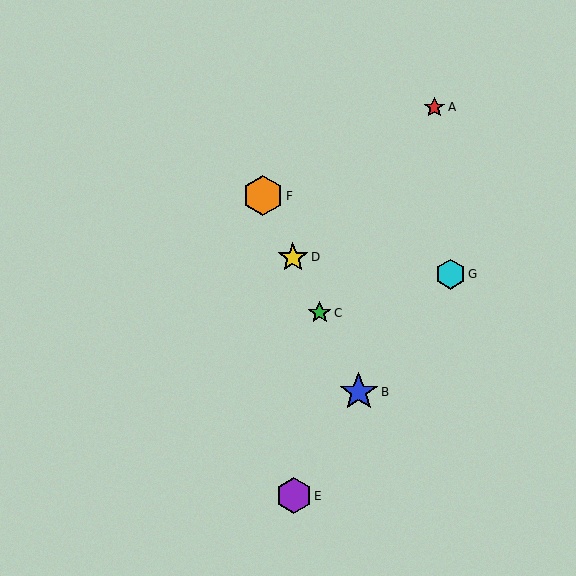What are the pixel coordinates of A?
Object A is at (434, 107).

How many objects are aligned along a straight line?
4 objects (B, C, D, F) are aligned along a straight line.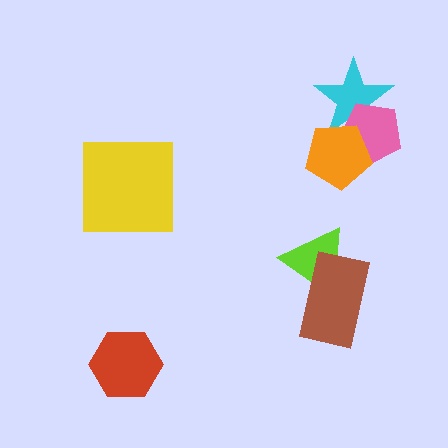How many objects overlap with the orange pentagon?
2 objects overlap with the orange pentagon.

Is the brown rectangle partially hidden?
No, no other shape covers it.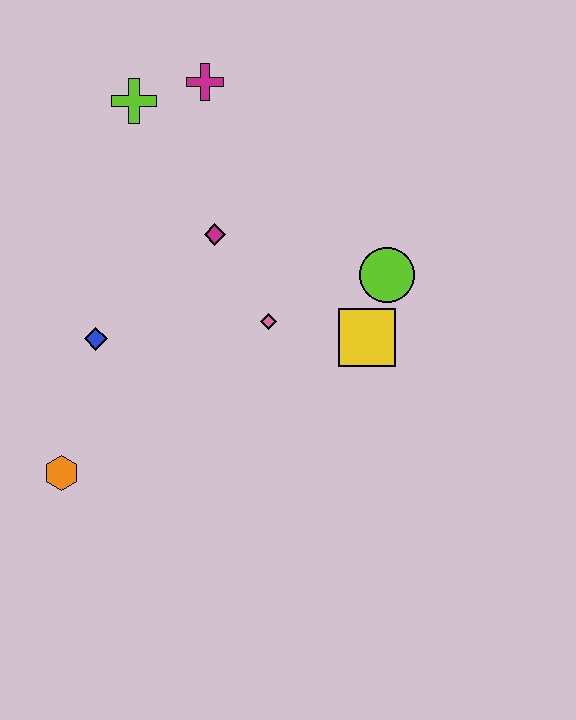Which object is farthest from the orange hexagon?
The magenta cross is farthest from the orange hexagon.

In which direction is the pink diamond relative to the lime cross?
The pink diamond is below the lime cross.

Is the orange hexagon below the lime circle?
Yes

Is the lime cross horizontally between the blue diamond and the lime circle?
Yes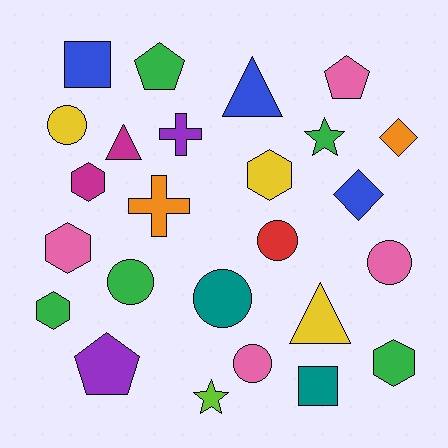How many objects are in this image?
There are 25 objects.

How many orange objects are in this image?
There are 2 orange objects.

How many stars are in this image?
There are 2 stars.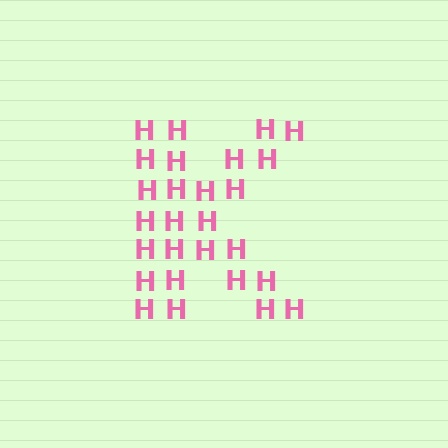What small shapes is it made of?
It is made of small letter H's.